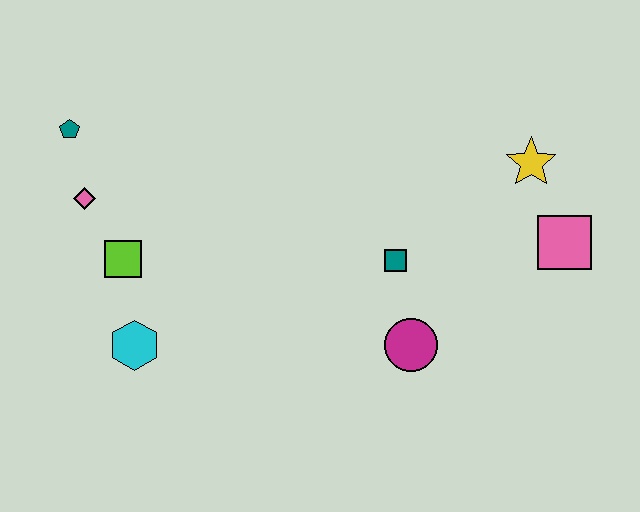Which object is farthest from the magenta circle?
The teal pentagon is farthest from the magenta circle.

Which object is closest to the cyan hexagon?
The lime square is closest to the cyan hexagon.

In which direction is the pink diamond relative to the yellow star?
The pink diamond is to the left of the yellow star.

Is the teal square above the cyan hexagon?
Yes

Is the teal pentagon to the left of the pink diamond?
Yes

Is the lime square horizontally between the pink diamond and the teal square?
Yes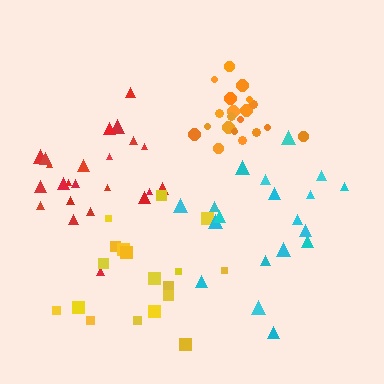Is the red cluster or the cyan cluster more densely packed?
Red.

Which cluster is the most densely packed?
Orange.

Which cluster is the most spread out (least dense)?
Yellow.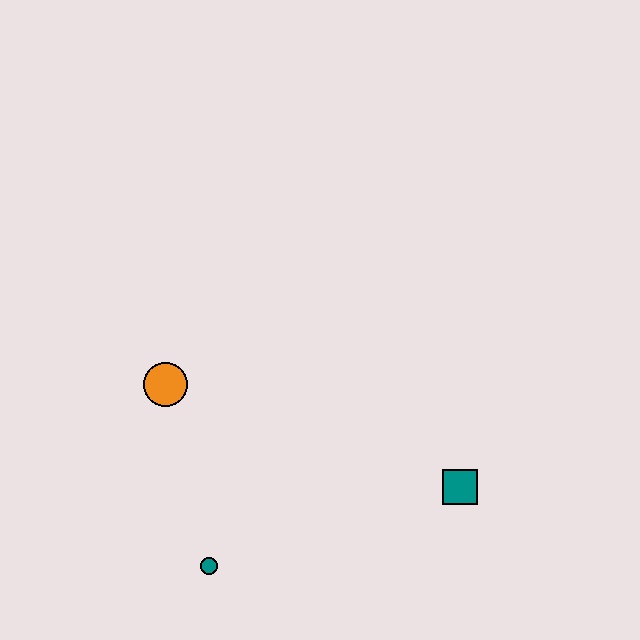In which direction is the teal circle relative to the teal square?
The teal circle is to the left of the teal square.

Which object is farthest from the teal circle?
The teal square is farthest from the teal circle.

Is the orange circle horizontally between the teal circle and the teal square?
No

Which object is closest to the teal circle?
The orange circle is closest to the teal circle.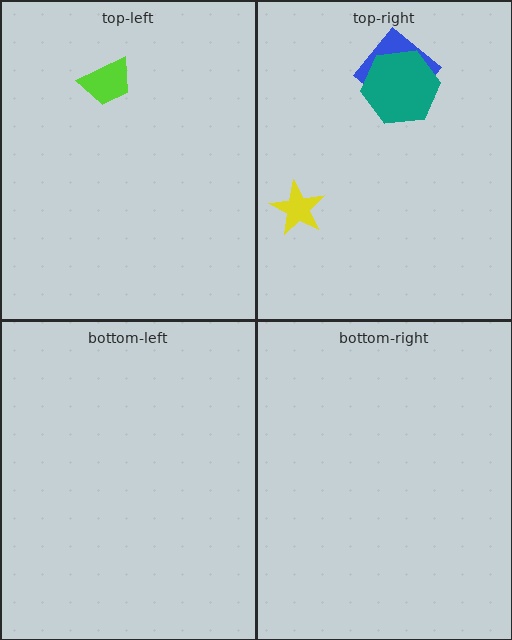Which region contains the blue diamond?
The top-right region.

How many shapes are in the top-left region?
1.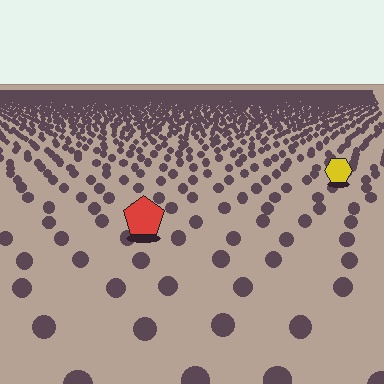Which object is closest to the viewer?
The red pentagon is closest. The texture marks near it are larger and more spread out.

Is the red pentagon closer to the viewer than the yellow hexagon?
Yes. The red pentagon is closer — you can tell from the texture gradient: the ground texture is coarser near it.